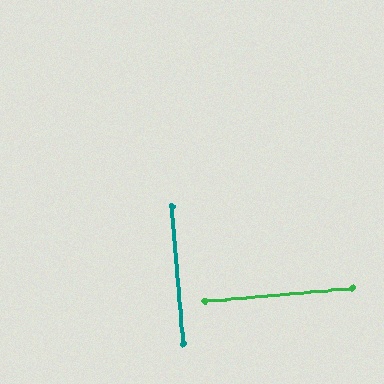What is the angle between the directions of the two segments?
Approximately 90 degrees.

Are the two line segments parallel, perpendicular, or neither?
Perpendicular — they meet at approximately 90°.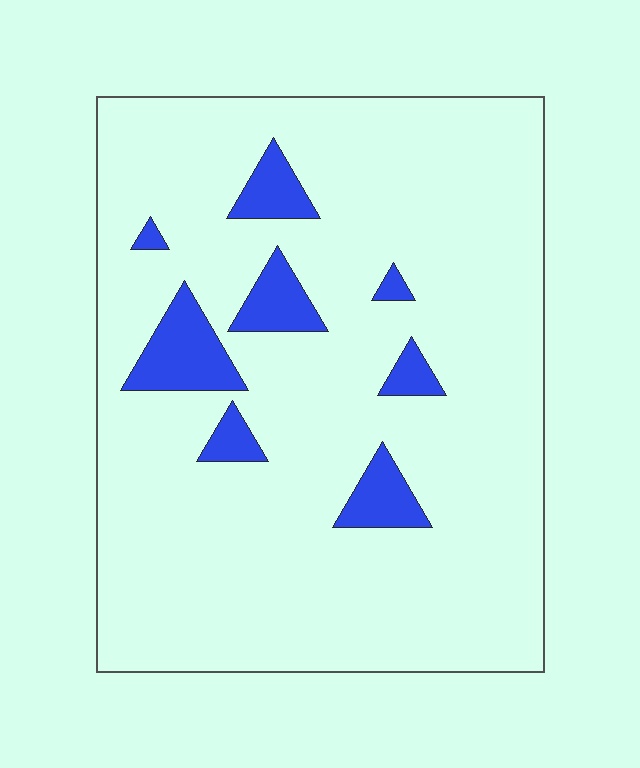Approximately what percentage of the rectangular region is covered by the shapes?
Approximately 10%.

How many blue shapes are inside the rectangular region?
8.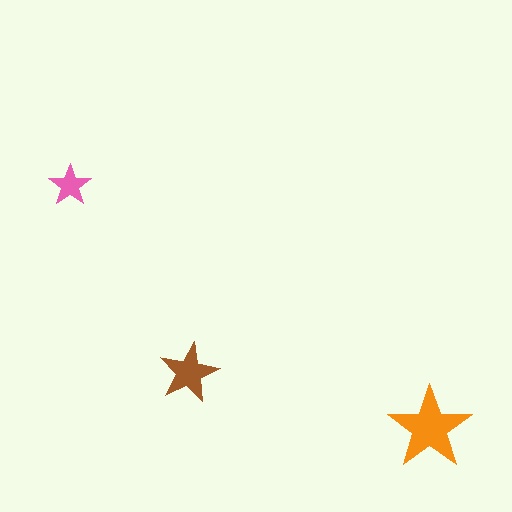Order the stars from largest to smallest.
the orange one, the brown one, the pink one.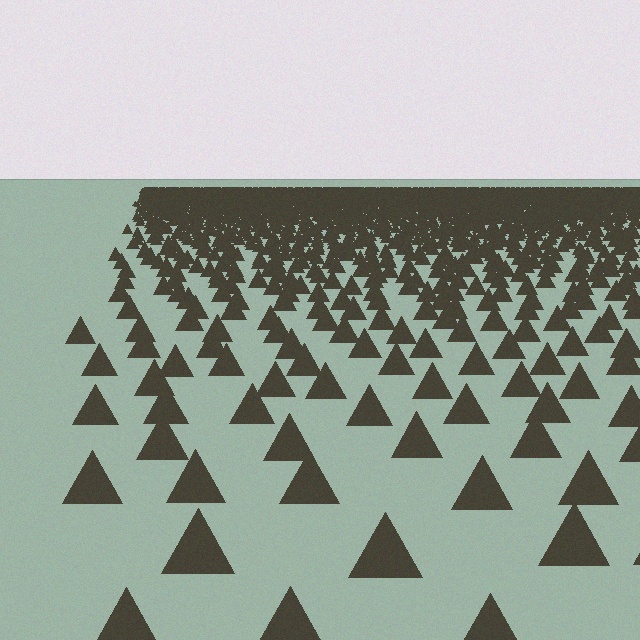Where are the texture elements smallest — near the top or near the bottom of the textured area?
Near the top.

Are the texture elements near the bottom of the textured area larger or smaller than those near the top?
Larger. Near the bottom, elements are closer to the viewer and appear at a bigger on-screen size.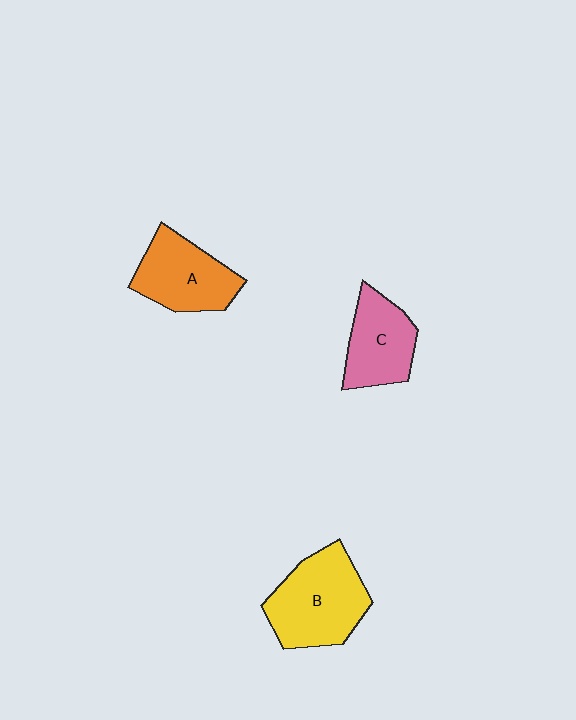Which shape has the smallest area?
Shape C (pink).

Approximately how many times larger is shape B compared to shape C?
Approximately 1.4 times.